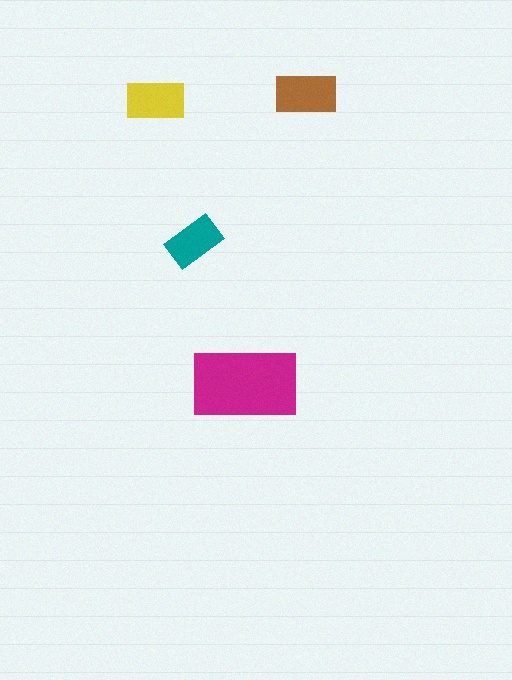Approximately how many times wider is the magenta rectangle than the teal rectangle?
About 2 times wider.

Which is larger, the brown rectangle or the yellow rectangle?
The brown one.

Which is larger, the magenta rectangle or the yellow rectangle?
The magenta one.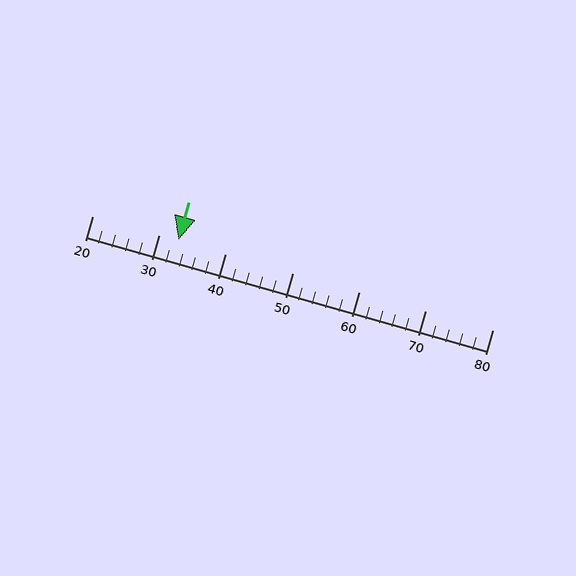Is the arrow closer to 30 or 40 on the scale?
The arrow is closer to 30.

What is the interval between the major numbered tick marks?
The major tick marks are spaced 10 units apart.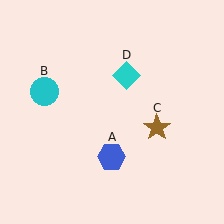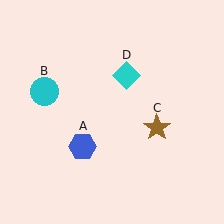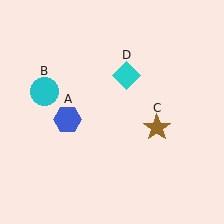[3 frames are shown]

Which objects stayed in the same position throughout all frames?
Cyan circle (object B) and brown star (object C) and cyan diamond (object D) remained stationary.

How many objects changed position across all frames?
1 object changed position: blue hexagon (object A).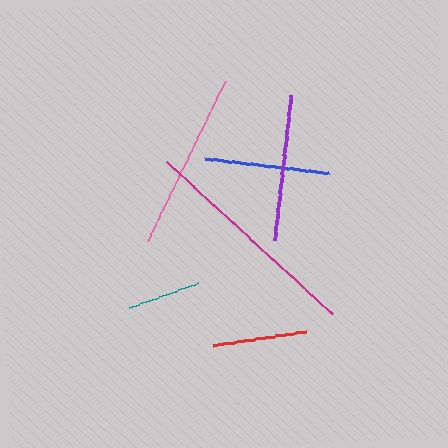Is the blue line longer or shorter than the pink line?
The pink line is longer than the blue line.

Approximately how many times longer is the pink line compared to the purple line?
The pink line is approximately 1.2 times the length of the purple line.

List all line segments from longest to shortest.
From longest to shortest: magenta, pink, purple, blue, red, teal.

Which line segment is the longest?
The magenta line is the longest at approximately 226 pixels.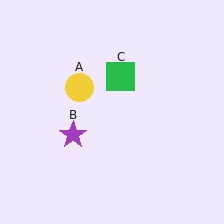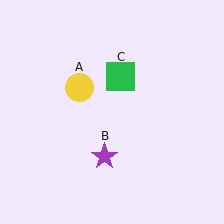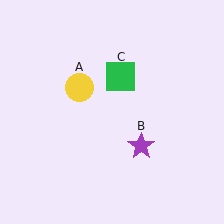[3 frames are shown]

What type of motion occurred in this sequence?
The purple star (object B) rotated counterclockwise around the center of the scene.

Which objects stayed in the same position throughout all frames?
Yellow circle (object A) and green square (object C) remained stationary.